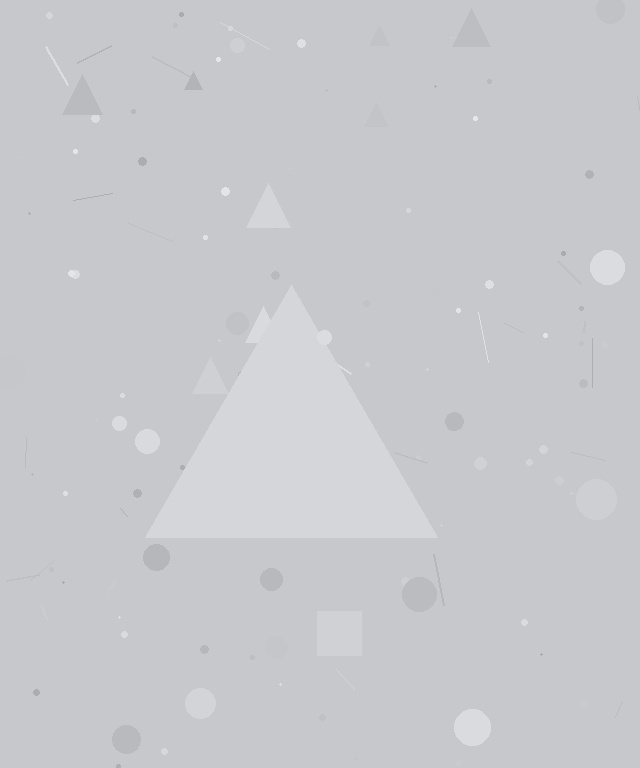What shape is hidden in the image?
A triangle is hidden in the image.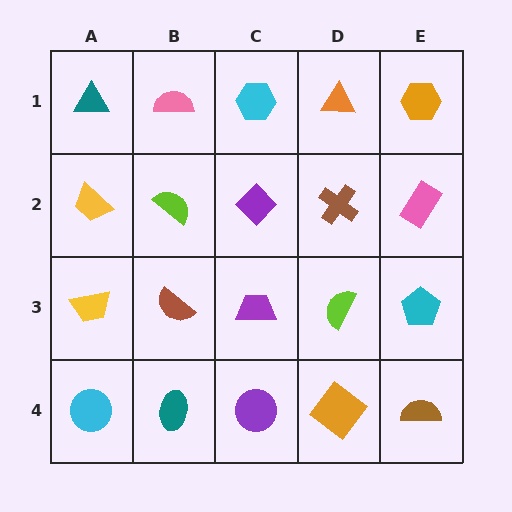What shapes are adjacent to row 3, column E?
A pink rectangle (row 2, column E), a brown semicircle (row 4, column E), a lime semicircle (row 3, column D).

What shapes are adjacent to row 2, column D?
An orange triangle (row 1, column D), a lime semicircle (row 3, column D), a purple diamond (row 2, column C), a pink rectangle (row 2, column E).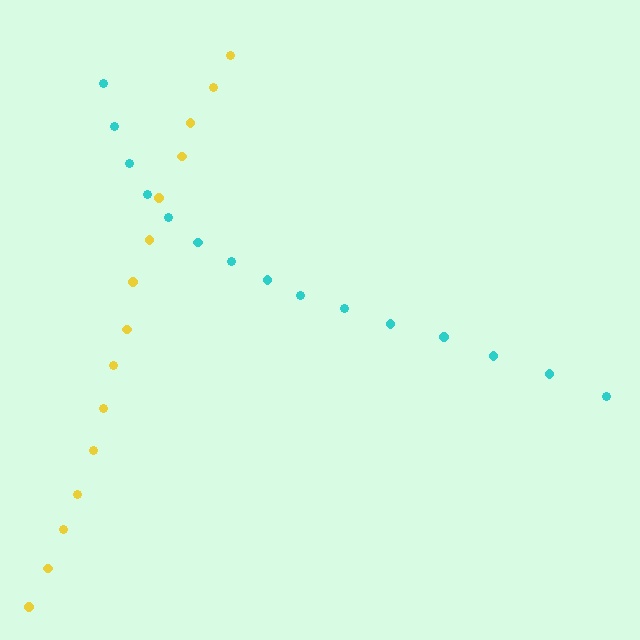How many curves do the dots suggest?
There are 2 distinct paths.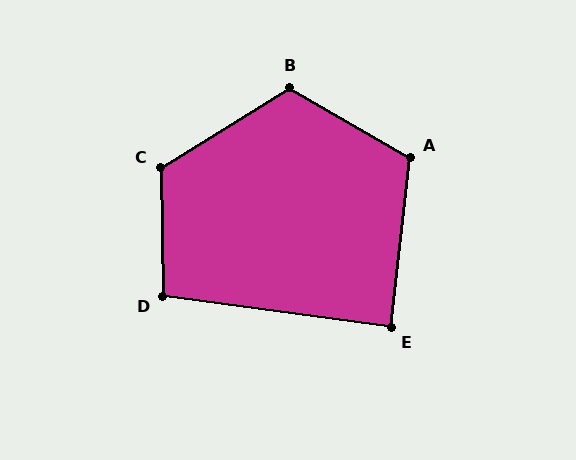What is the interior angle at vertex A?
Approximately 114 degrees (obtuse).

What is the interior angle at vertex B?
Approximately 118 degrees (obtuse).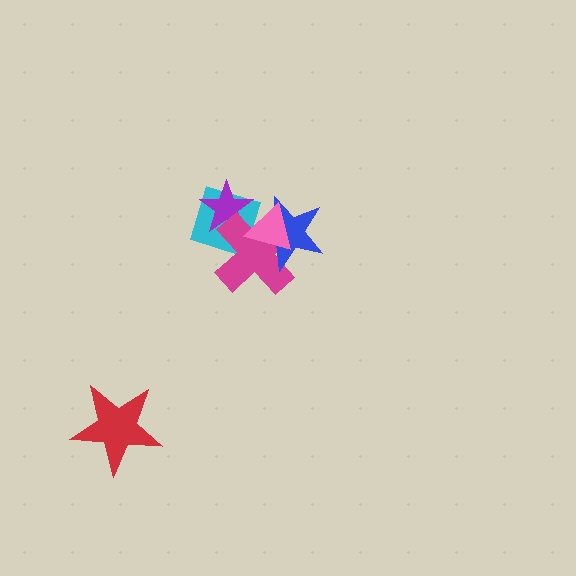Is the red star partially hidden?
No, no other shape covers it.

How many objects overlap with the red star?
0 objects overlap with the red star.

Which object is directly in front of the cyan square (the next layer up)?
The purple star is directly in front of the cyan square.